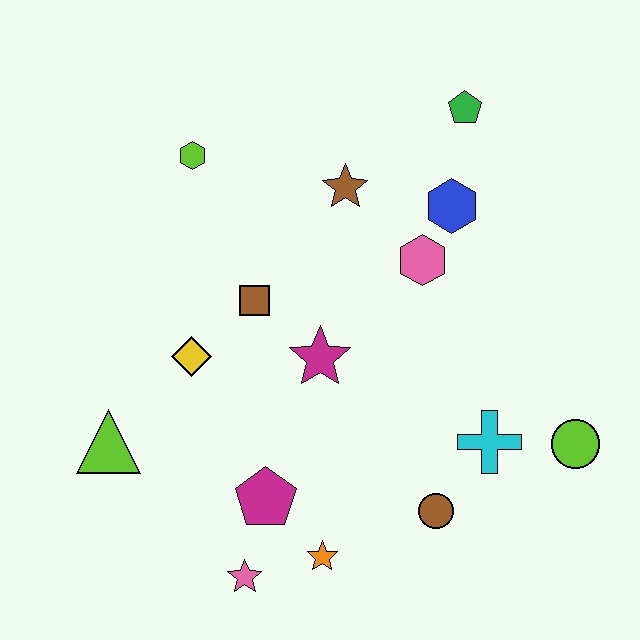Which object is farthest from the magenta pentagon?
The green pentagon is farthest from the magenta pentagon.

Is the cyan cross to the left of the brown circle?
No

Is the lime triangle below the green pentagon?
Yes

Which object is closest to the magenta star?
The brown square is closest to the magenta star.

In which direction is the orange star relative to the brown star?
The orange star is below the brown star.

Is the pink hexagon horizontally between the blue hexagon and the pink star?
Yes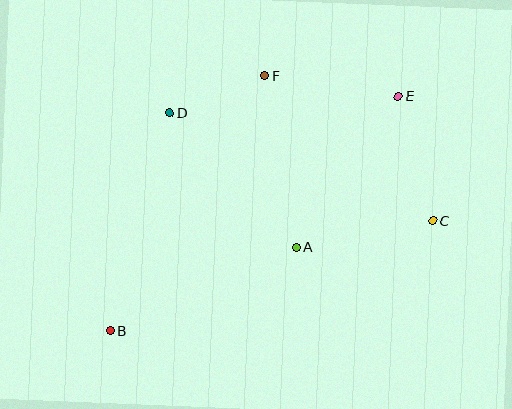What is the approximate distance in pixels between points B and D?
The distance between B and D is approximately 226 pixels.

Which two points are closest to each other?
Points D and F are closest to each other.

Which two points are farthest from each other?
Points B and E are farthest from each other.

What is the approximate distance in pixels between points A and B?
The distance between A and B is approximately 205 pixels.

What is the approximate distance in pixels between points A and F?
The distance between A and F is approximately 174 pixels.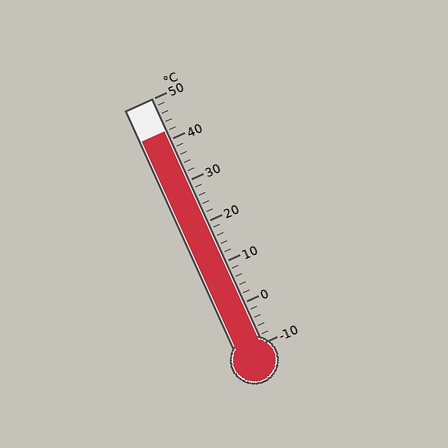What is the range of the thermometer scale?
The thermometer scale ranges from -10°C to 50°C.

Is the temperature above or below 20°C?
The temperature is above 20°C.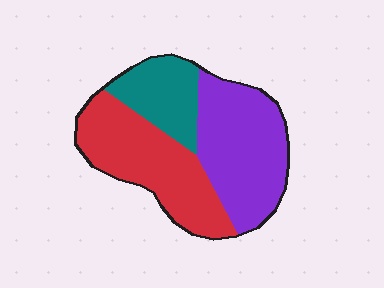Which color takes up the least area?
Teal, at roughly 20%.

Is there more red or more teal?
Red.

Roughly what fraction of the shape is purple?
Purple takes up between a quarter and a half of the shape.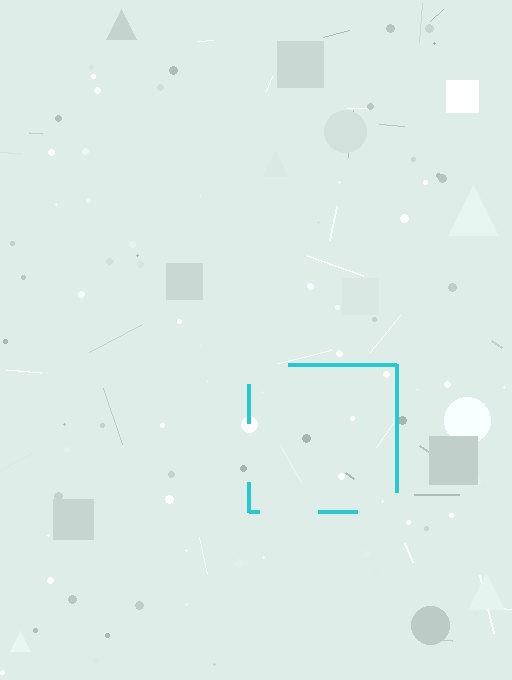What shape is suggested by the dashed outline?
The dashed outline suggests a square.